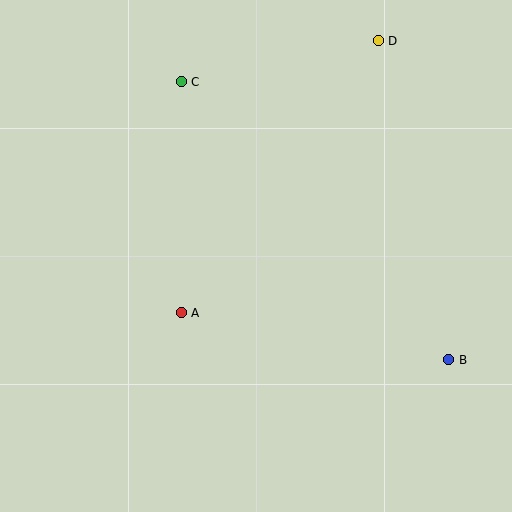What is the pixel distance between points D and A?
The distance between D and A is 336 pixels.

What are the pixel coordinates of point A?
Point A is at (181, 313).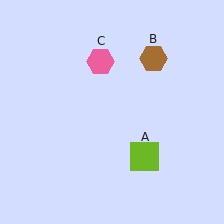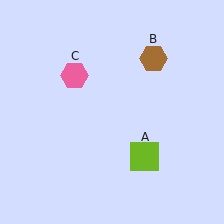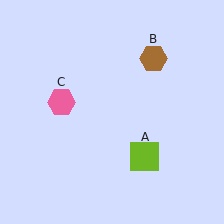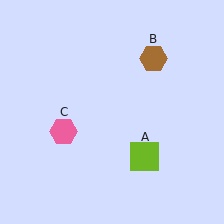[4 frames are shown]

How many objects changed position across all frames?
1 object changed position: pink hexagon (object C).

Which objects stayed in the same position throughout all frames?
Lime square (object A) and brown hexagon (object B) remained stationary.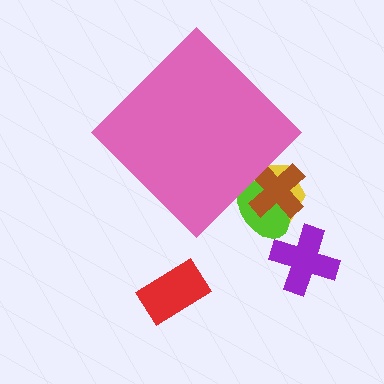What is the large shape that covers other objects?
A pink diamond.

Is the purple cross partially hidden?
No, the purple cross is fully visible.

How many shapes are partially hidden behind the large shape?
3 shapes are partially hidden.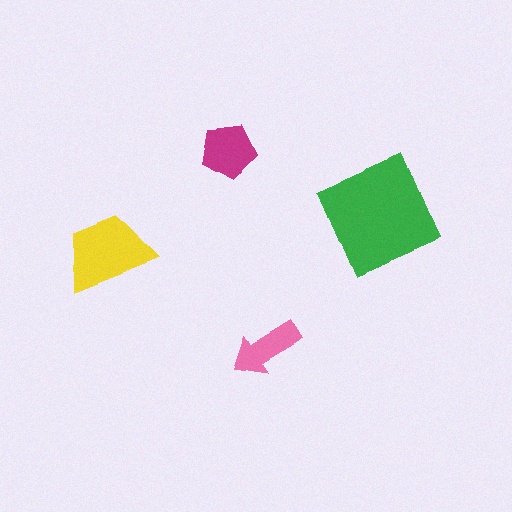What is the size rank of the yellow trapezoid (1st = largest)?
2nd.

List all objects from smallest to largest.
The pink arrow, the magenta pentagon, the yellow trapezoid, the green square.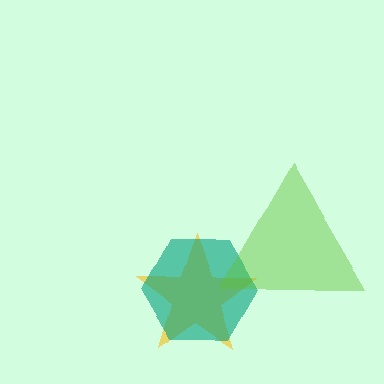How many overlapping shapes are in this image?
There are 3 overlapping shapes in the image.